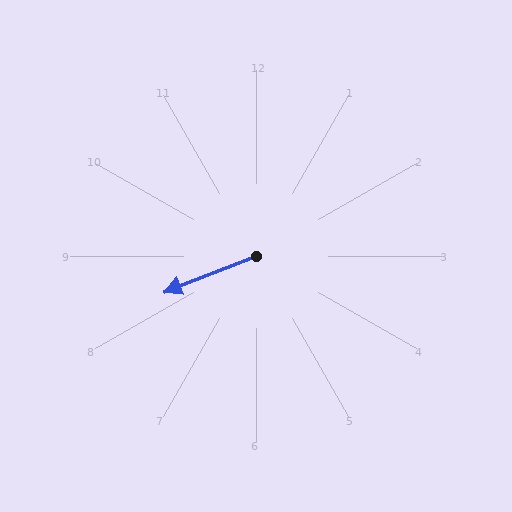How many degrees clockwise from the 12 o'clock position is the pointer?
Approximately 249 degrees.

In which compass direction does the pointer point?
West.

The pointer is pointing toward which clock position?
Roughly 8 o'clock.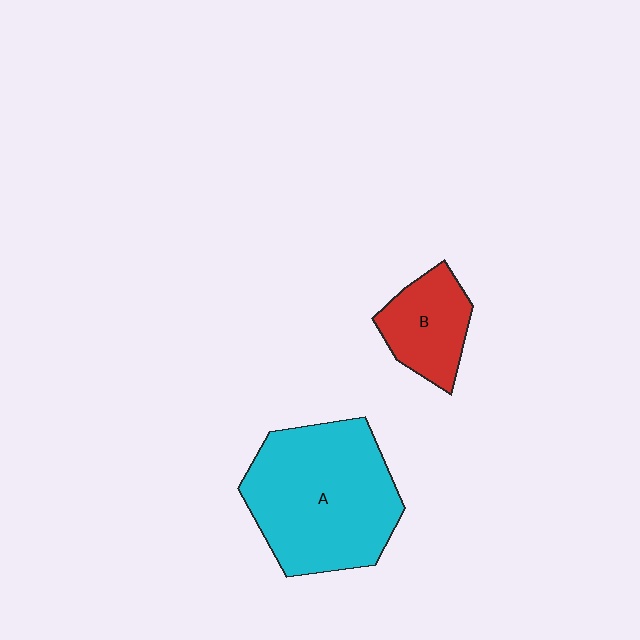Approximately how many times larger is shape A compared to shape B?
Approximately 2.4 times.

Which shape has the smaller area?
Shape B (red).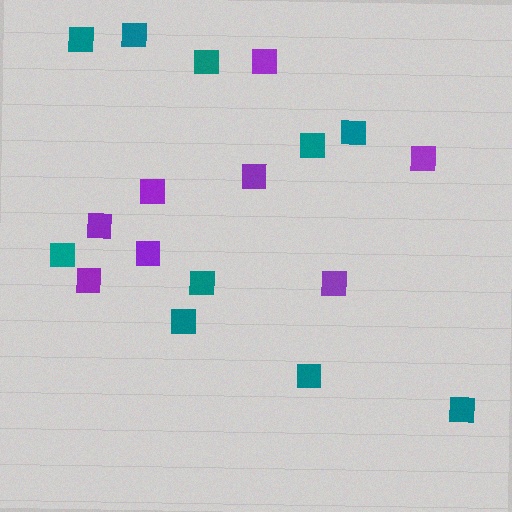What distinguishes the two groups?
There are 2 groups: one group of purple squares (8) and one group of teal squares (10).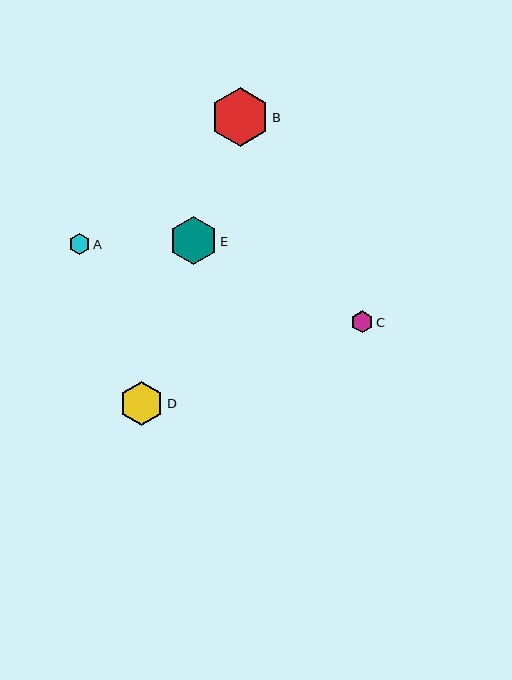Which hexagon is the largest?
Hexagon B is the largest with a size of approximately 59 pixels.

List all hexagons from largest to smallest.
From largest to smallest: B, E, D, C, A.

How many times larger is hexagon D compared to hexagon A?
Hexagon D is approximately 2.1 times the size of hexagon A.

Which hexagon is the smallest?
Hexagon A is the smallest with a size of approximately 21 pixels.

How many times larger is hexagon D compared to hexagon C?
Hexagon D is approximately 2.1 times the size of hexagon C.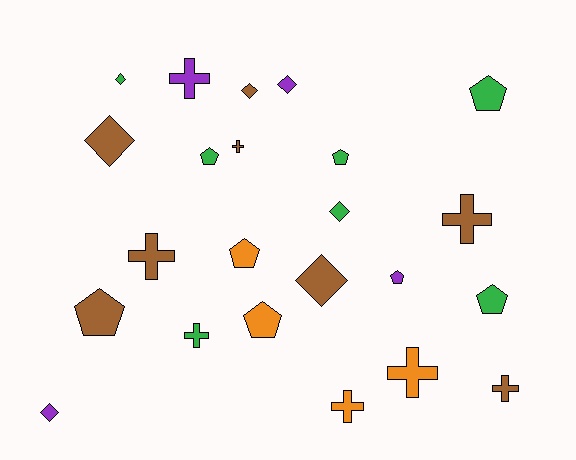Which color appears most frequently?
Brown, with 8 objects.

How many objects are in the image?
There are 23 objects.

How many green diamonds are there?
There are 2 green diamonds.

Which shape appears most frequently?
Cross, with 8 objects.